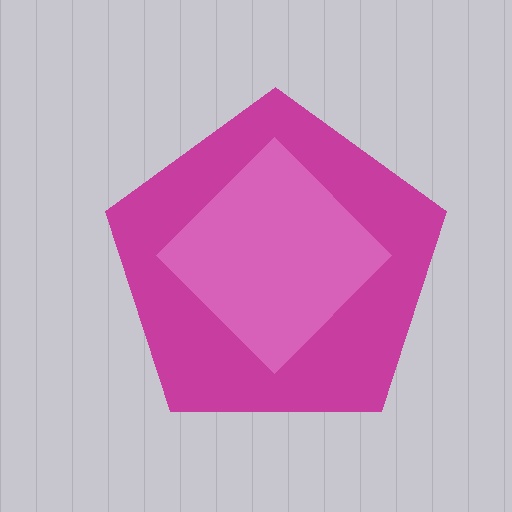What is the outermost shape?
The magenta pentagon.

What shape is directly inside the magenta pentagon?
The pink diamond.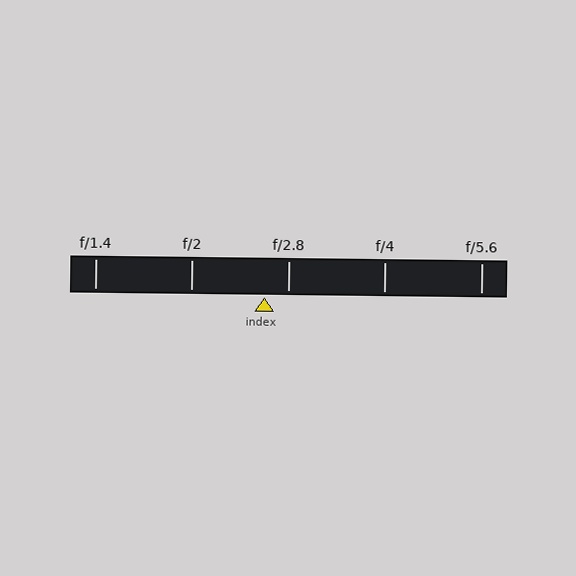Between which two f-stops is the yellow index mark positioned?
The index mark is between f/2 and f/2.8.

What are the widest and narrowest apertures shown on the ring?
The widest aperture shown is f/1.4 and the narrowest is f/5.6.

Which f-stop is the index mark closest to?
The index mark is closest to f/2.8.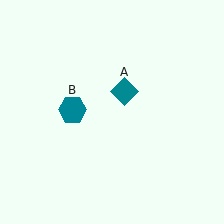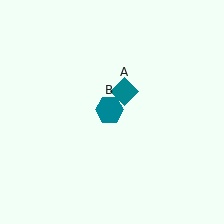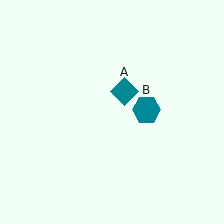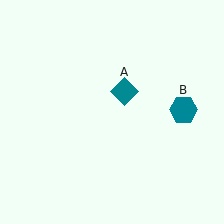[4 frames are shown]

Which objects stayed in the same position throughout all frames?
Teal diamond (object A) remained stationary.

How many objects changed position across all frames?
1 object changed position: teal hexagon (object B).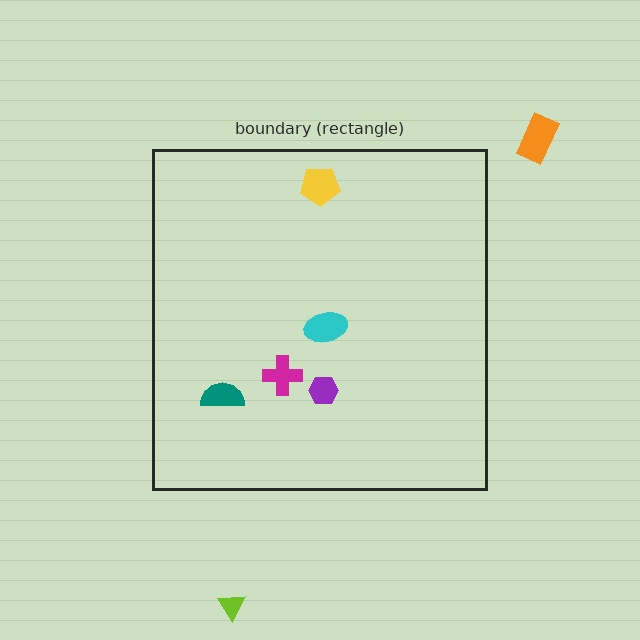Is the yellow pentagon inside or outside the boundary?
Inside.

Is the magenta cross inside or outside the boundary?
Inside.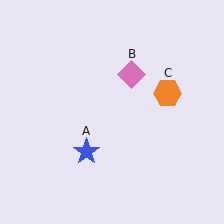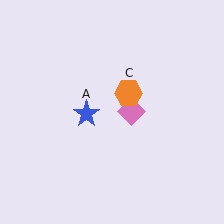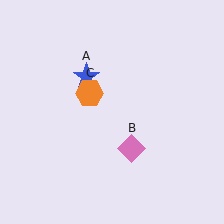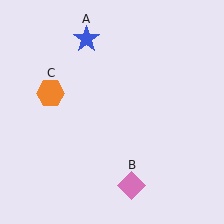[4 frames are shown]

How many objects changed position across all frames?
3 objects changed position: blue star (object A), pink diamond (object B), orange hexagon (object C).